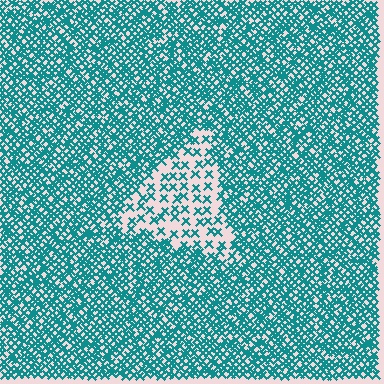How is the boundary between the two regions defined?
The boundary is defined by a change in element density (approximately 2.7x ratio). All elements are the same color, size, and shape.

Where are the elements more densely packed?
The elements are more densely packed outside the triangle boundary.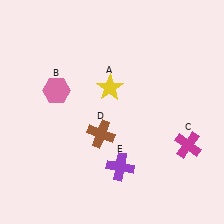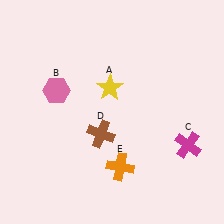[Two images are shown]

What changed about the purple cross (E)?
In Image 1, E is purple. In Image 2, it changed to orange.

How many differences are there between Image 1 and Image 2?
There is 1 difference between the two images.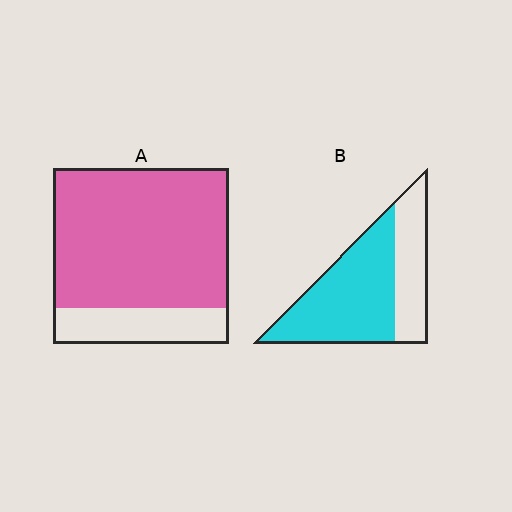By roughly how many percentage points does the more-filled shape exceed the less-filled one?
By roughly 15 percentage points (A over B).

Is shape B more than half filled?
Yes.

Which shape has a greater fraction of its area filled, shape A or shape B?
Shape A.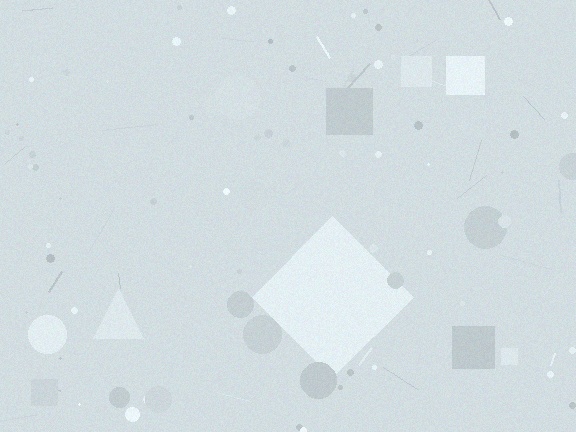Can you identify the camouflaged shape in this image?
The camouflaged shape is a diamond.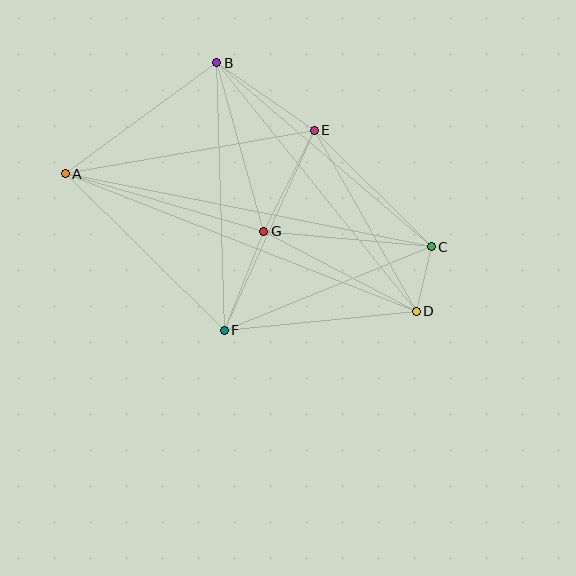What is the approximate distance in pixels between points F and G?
The distance between F and G is approximately 107 pixels.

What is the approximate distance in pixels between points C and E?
The distance between C and E is approximately 166 pixels.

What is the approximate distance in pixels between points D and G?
The distance between D and G is approximately 172 pixels.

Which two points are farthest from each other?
Points A and D are farthest from each other.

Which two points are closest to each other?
Points C and D are closest to each other.